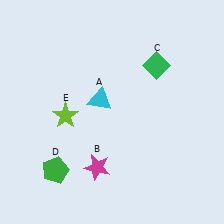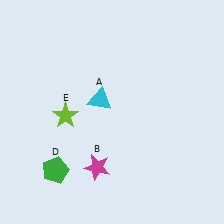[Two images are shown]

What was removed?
The green diamond (C) was removed in Image 2.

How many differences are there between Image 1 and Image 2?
There is 1 difference between the two images.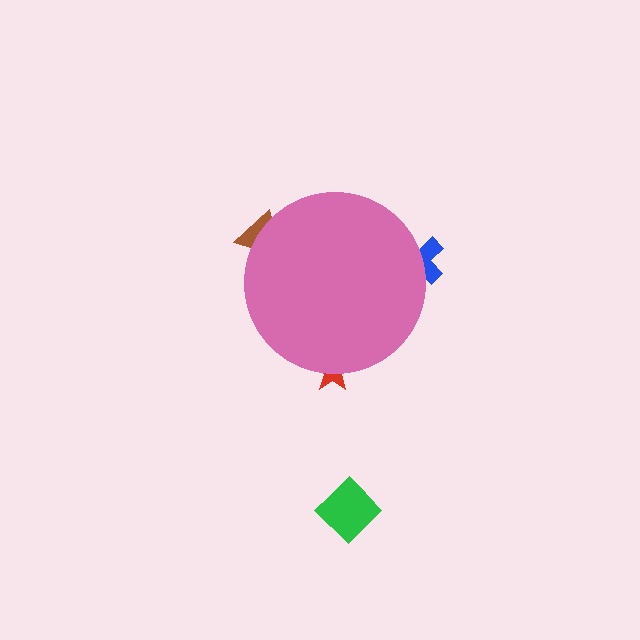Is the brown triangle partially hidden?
Yes, the brown triangle is partially hidden behind the pink circle.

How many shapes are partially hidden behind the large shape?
3 shapes are partially hidden.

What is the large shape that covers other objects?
A pink circle.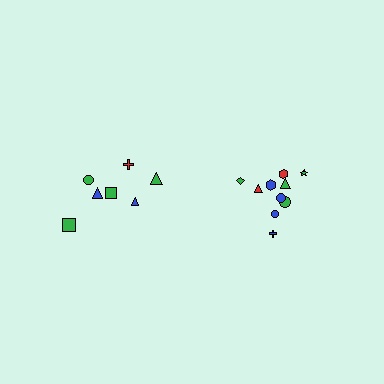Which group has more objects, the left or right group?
The right group.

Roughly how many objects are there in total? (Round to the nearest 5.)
Roughly 15 objects in total.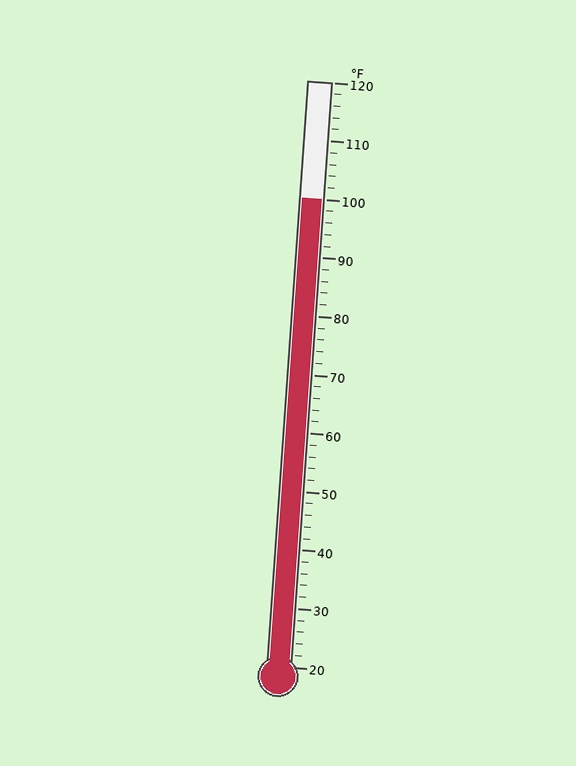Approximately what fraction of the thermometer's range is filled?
The thermometer is filled to approximately 80% of its range.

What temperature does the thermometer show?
The thermometer shows approximately 100°F.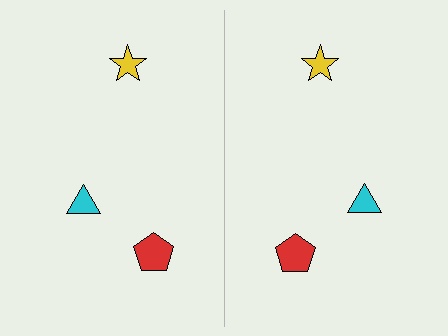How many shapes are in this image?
There are 6 shapes in this image.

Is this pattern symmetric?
Yes, this pattern has bilateral (reflection) symmetry.